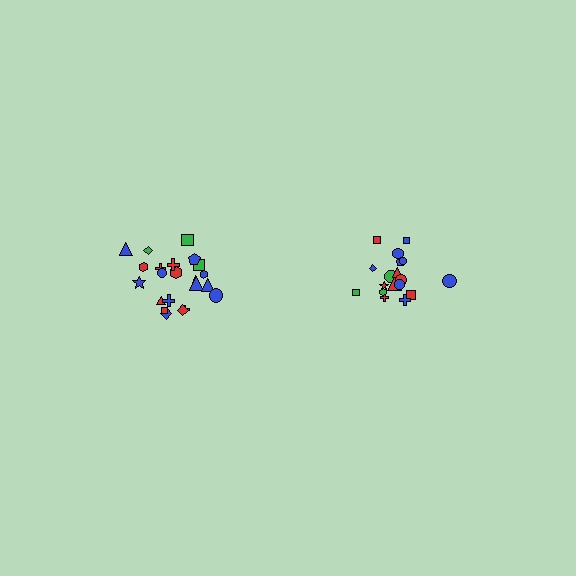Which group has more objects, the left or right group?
The left group.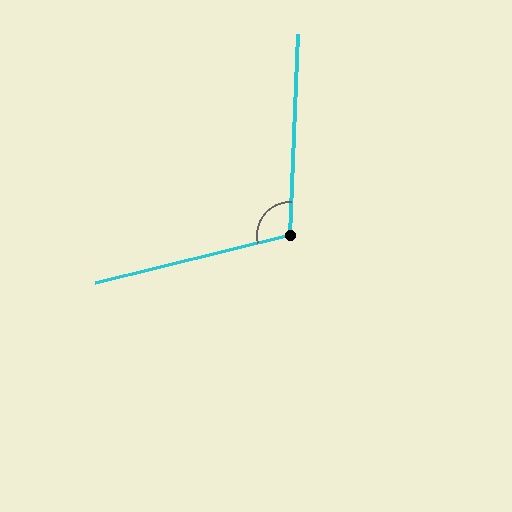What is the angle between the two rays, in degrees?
Approximately 106 degrees.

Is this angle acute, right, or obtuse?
It is obtuse.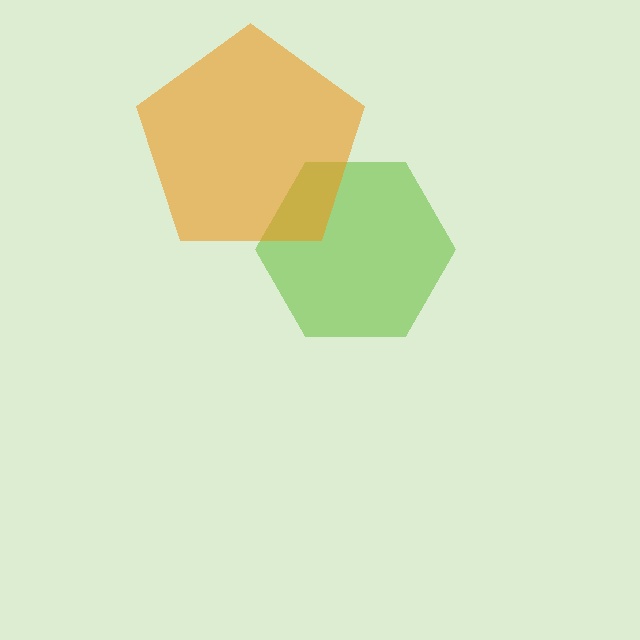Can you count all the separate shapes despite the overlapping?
Yes, there are 2 separate shapes.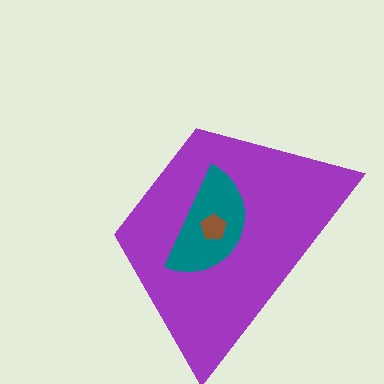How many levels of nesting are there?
3.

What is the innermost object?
The brown pentagon.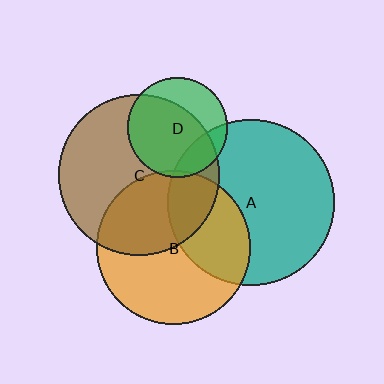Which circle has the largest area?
Circle A (teal).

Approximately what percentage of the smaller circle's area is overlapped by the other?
Approximately 5%.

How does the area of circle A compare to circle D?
Approximately 2.8 times.